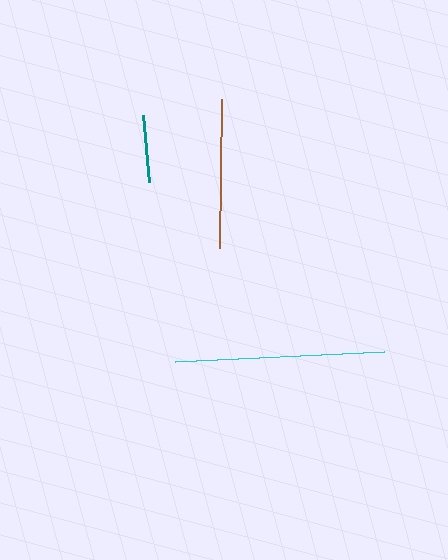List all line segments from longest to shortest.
From longest to shortest: cyan, brown, teal.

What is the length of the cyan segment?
The cyan segment is approximately 208 pixels long.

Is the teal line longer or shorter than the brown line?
The brown line is longer than the teal line.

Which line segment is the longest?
The cyan line is the longest at approximately 208 pixels.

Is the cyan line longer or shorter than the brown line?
The cyan line is longer than the brown line.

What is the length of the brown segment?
The brown segment is approximately 149 pixels long.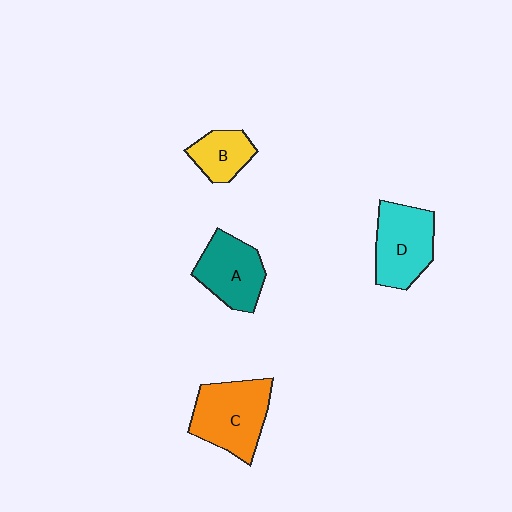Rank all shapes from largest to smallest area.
From largest to smallest: C (orange), D (cyan), A (teal), B (yellow).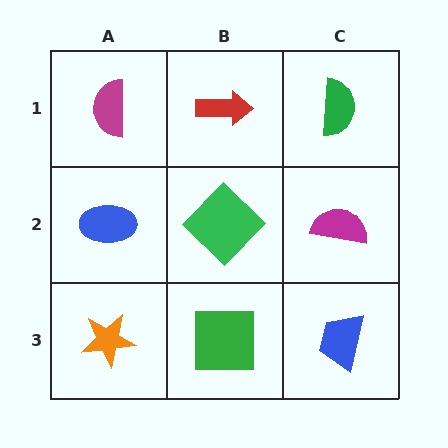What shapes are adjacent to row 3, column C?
A magenta semicircle (row 2, column C), a green square (row 3, column B).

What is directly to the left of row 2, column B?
A blue ellipse.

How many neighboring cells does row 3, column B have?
3.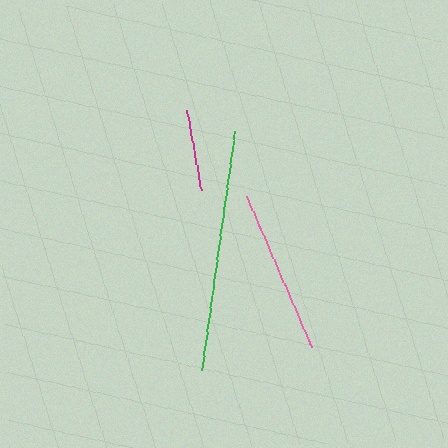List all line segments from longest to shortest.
From longest to shortest: green, pink, magenta.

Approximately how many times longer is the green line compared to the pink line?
The green line is approximately 1.5 times the length of the pink line.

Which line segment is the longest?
The green line is the longest at approximately 241 pixels.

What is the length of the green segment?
The green segment is approximately 241 pixels long.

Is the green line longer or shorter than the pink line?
The green line is longer than the pink line.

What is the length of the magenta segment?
The magenta segment is approximately 81 pixels long.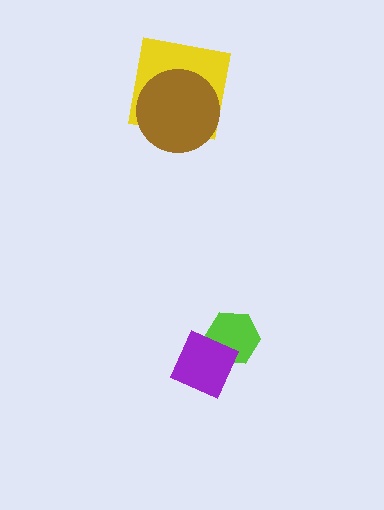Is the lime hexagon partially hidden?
Yes, it is partially covered by another shape.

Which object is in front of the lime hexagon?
The purple diamond is in front of the lime hexagon.